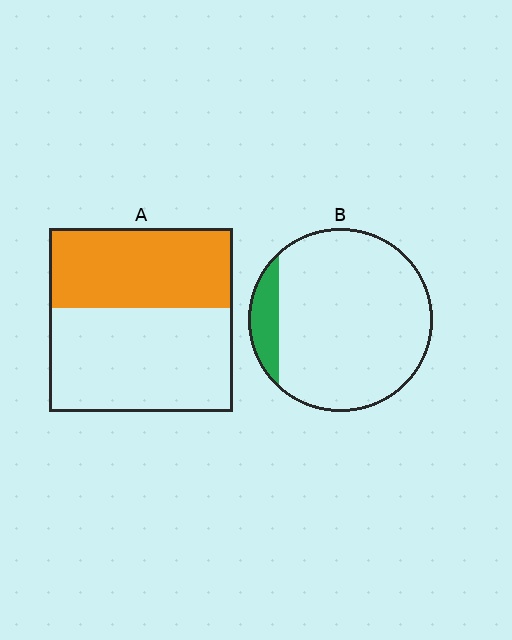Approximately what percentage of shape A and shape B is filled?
A is approximately 45% and B is approximately 10%.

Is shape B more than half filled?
No.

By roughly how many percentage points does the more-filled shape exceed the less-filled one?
By roughly 30 percentage points (A over B).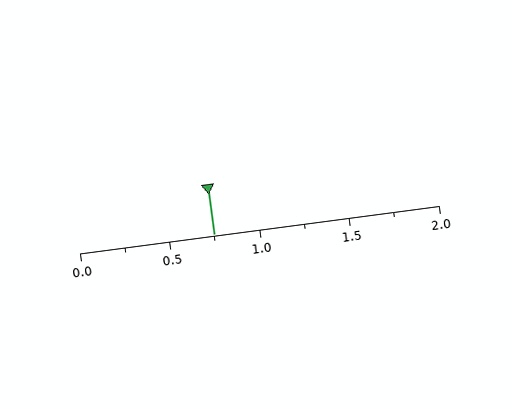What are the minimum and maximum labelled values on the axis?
The axis runs from 0.0 to 2.0.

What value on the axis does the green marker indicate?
The marker indicates approximately 0.75.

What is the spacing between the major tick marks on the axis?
The major ticks are spaced 0.5 apart.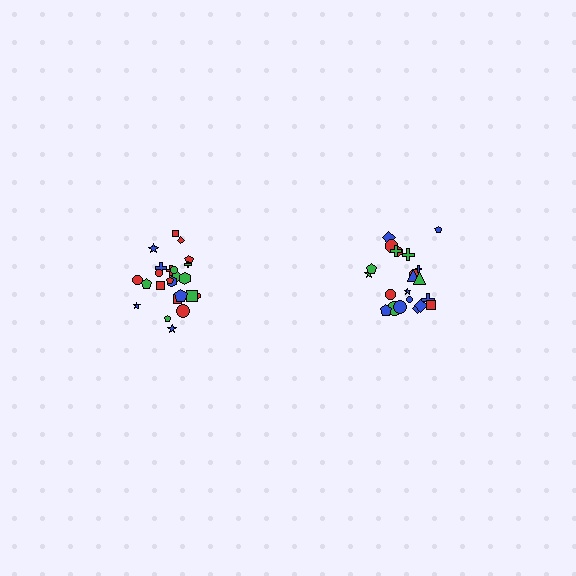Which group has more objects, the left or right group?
The left group.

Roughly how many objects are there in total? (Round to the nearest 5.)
Roughly 45 objects in total.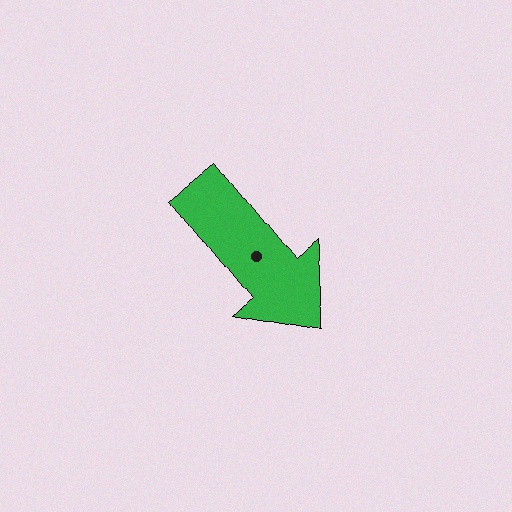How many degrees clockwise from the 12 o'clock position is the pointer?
Approximately 141 degrees.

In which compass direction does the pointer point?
Southeast.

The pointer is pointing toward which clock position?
Roughly 5 o'clock.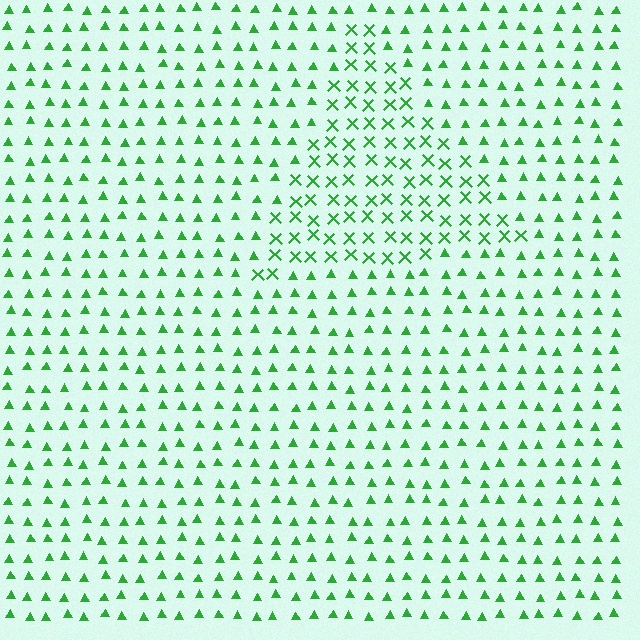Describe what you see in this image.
The image is filled with small green elements arranged in a uniform grid. A triangle-shaped region contains X marks, while the surrounding area contains triangles. The boundary is defined purely by the change in element shape.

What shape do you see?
I see a triangle.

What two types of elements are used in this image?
The image uses X marks inside the triangle region and triangles outside it.